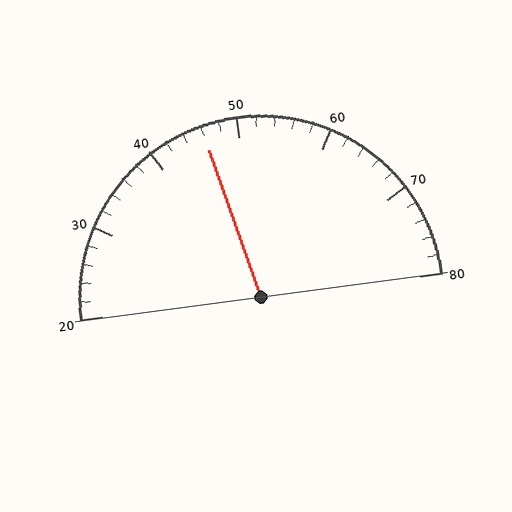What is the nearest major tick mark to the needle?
The nearest major tick mark is 50.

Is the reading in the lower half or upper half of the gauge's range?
The reading is in the lower half of the range (20 to 80).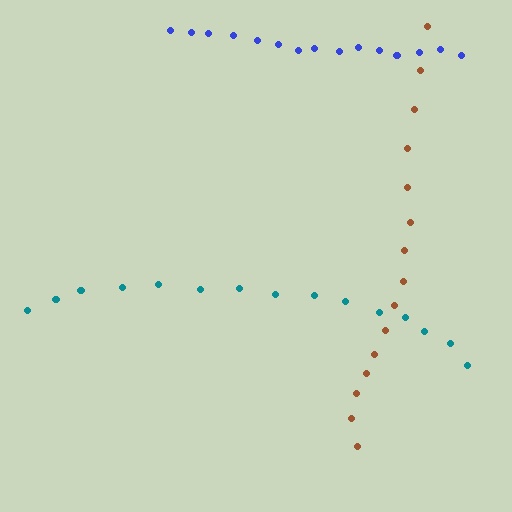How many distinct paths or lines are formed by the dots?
There are 3 distinct paths.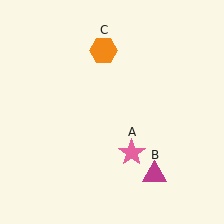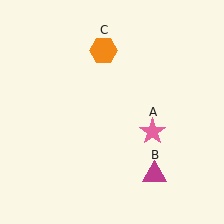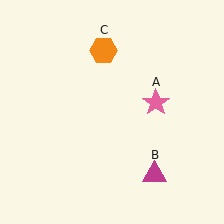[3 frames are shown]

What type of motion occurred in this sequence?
The pink star (object A) rotated counterclockwise around the center of the scene.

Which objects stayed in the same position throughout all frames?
Magenta triangle (object B) and orange hexagon (object C) remained stationary.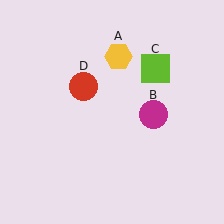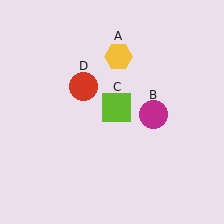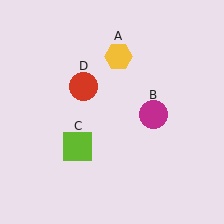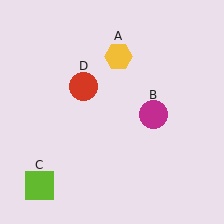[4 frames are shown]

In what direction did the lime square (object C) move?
The lime square (object C) moved down and to the left.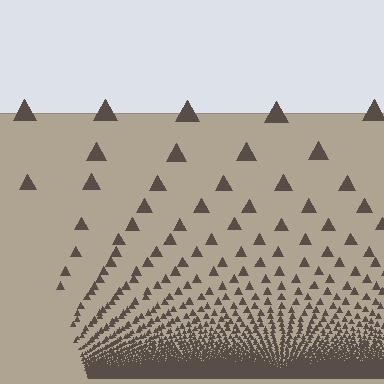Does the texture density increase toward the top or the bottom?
Density increases toward the bottom.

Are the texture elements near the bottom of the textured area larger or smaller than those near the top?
Smaller. The gradient is inverted — elements near the bottom are smaller and denser.